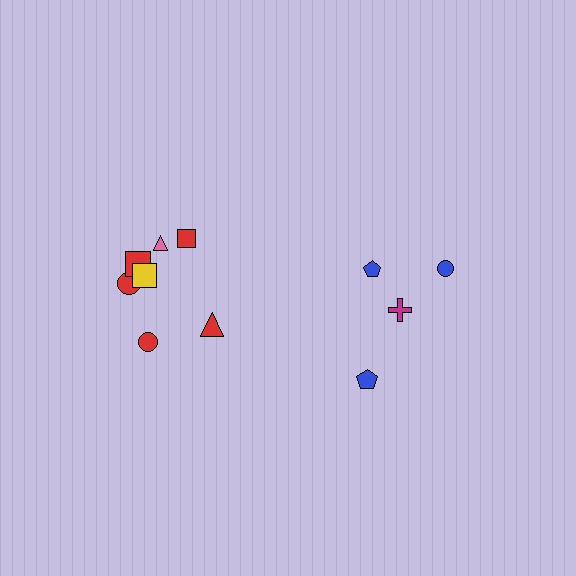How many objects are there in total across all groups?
There are 11 objects.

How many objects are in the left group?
There are 7 objects.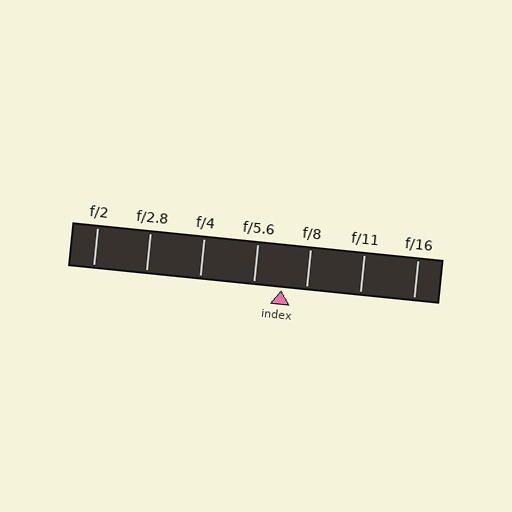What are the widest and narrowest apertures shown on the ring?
The widest aperture shown is f/2 and the narrowest is f/16.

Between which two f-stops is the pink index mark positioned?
The index mark is between f/5.6 and f/8.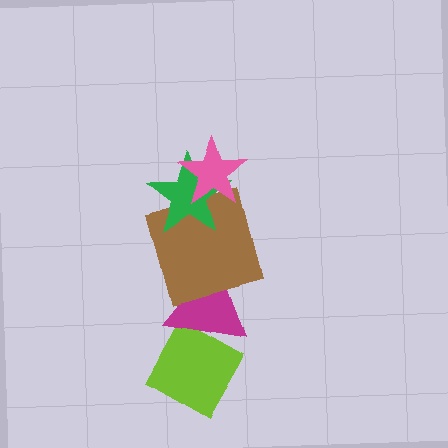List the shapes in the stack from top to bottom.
From top to bottom: the pink star, the green star, the brown square, the magenta triangle, the lime diamond.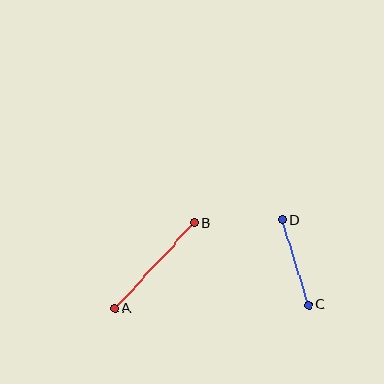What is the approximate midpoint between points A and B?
The midpoint is at approximately (154, 266) pixels.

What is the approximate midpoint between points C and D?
The midpoint is at approximately (295, 262) pixels.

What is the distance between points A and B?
The distance is approximately 117 pixels.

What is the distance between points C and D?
The distance is approximately 89 pixels.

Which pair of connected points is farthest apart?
Points A and B are farthest apart.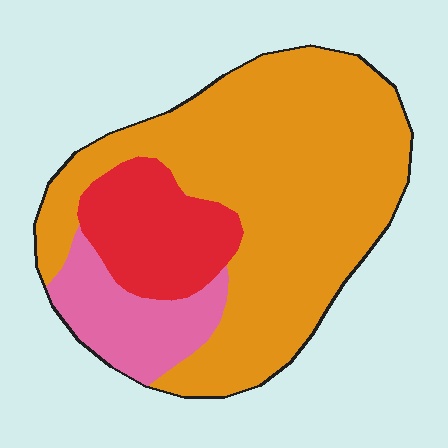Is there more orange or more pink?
Orange.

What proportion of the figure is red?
Red takes up between a sixth and a third of the figure.